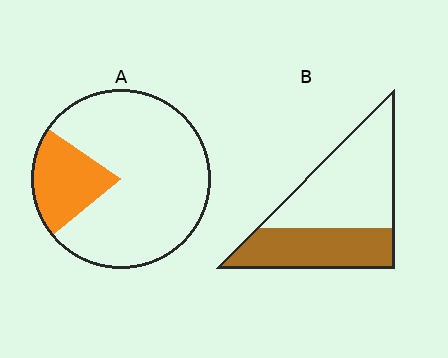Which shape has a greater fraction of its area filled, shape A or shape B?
Shape B.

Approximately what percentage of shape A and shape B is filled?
A is approximately 20% and B is approximately 40%.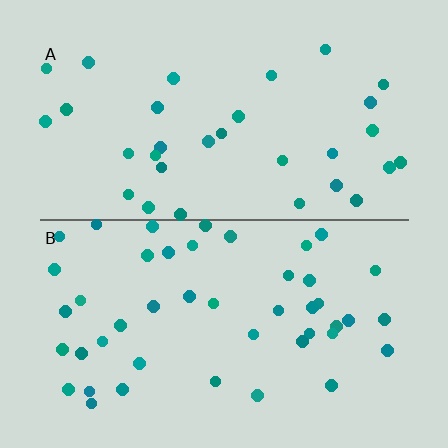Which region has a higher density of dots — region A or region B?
B (the bottom).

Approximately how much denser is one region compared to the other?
Approximately 1.4× — region B over region A.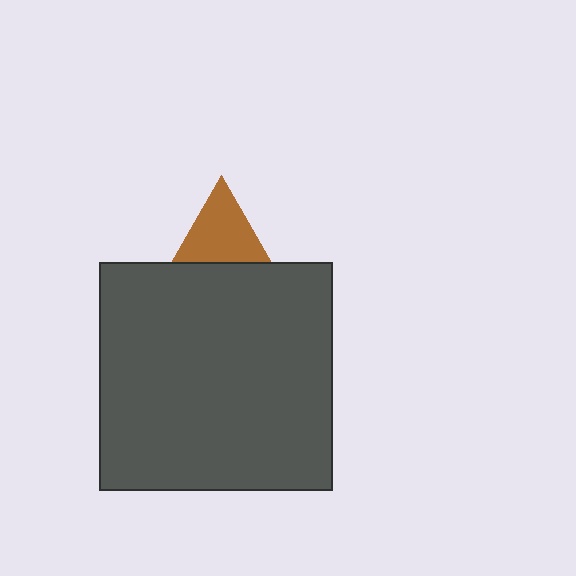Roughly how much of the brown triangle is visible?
About half of it is visible (roughly 64%).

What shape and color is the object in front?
The object in front is a dark gray rectangle.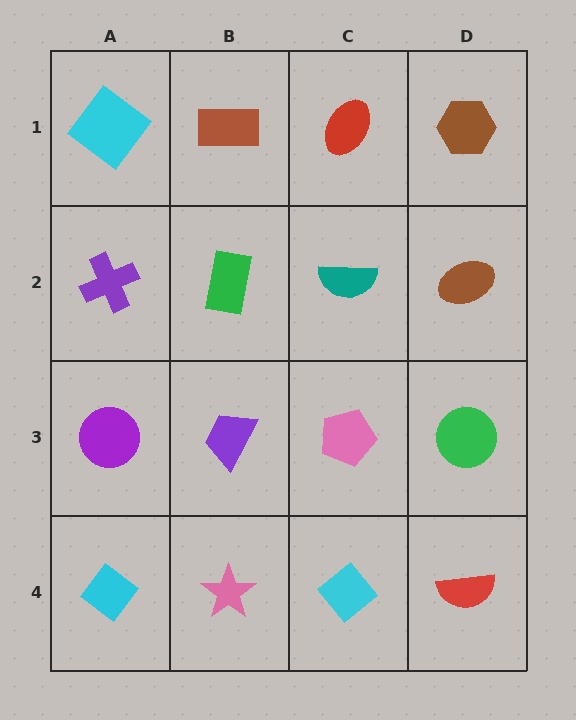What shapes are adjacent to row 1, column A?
A purple cross (row 2, column A), a brown rectangle (row 1, column B).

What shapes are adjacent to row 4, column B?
A purple trapezoid (row 3, column B), a cyan diamond (row 4, column A), a cyan diamond (row 4, column C).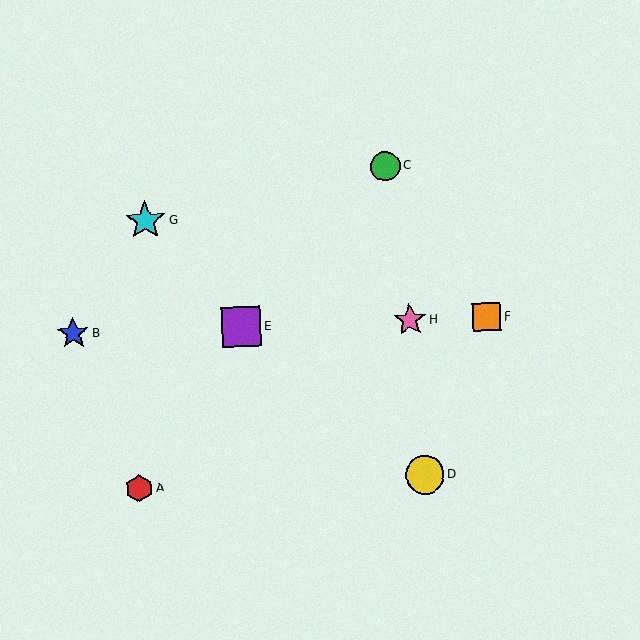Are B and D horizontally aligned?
No, B is at y≈334 and D is at y≈475.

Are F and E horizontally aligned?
Yes, both are at y≈317.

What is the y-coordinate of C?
Object C is at y≈166.